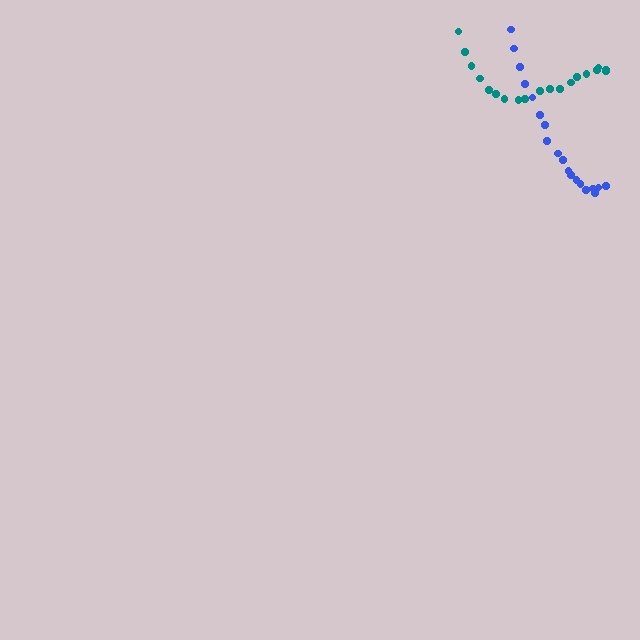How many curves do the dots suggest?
There are 2 distinct paths.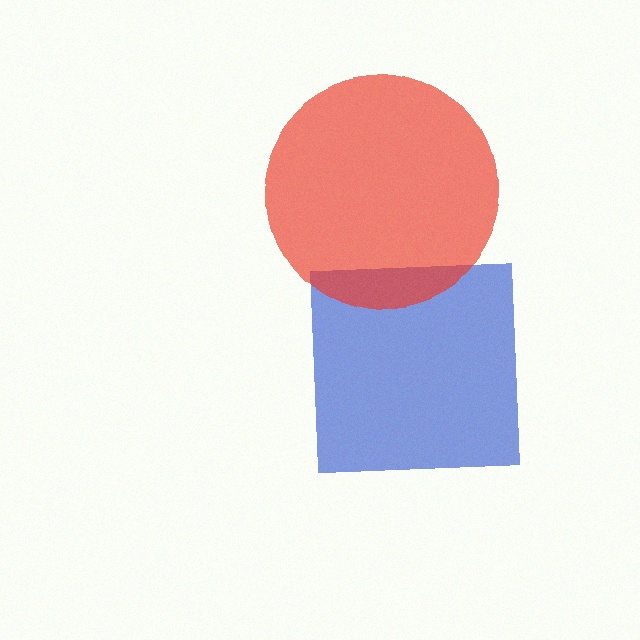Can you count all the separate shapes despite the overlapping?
Yes, there are 2 separate shapes.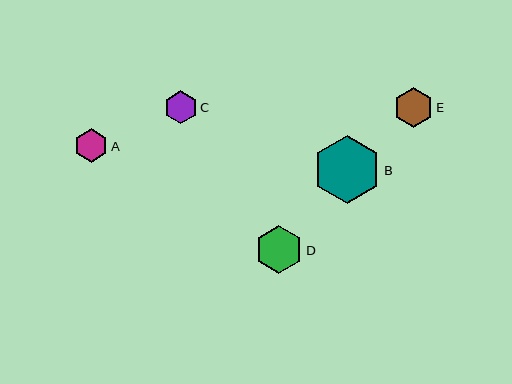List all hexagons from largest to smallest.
From largest to smallest: B, D, E, A, C.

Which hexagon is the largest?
Hexagon B is the largest with a size of approximately 68 pixels.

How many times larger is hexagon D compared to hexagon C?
Hexagon D is approximately 1.5 times the size of hexagon C.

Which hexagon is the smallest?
Hexagon C is the smallest with a size of approximately 33 pixels.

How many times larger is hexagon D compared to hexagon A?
Hexagon D is approximately 1.4 times the size of hexagon A.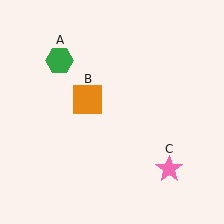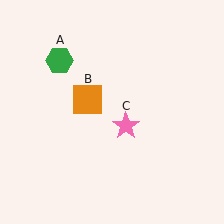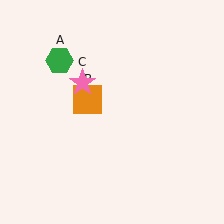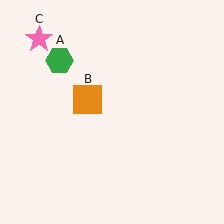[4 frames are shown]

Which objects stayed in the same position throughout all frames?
Green hexagon (object A) and orange square (object B) remained stationary.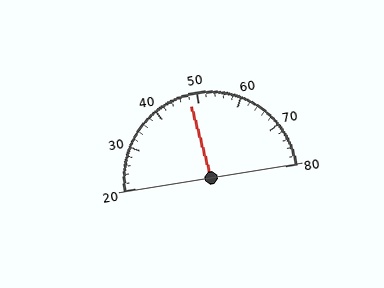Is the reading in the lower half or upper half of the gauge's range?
The reading is in the lower half of the range (20 to 80).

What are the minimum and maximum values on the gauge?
The gauge ranges from 20 to 80.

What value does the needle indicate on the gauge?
The needle indicates approximately 48.